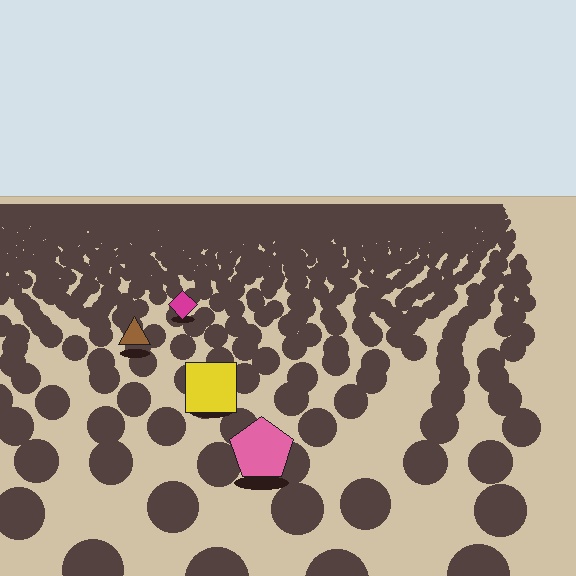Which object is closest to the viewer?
The pink pentagon is closest. The texture marks near it are larger and more spread out.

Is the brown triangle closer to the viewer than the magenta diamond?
Yes. The brown triangle is closer — you can tell from the texture gradient: the ground texture is coarser near it.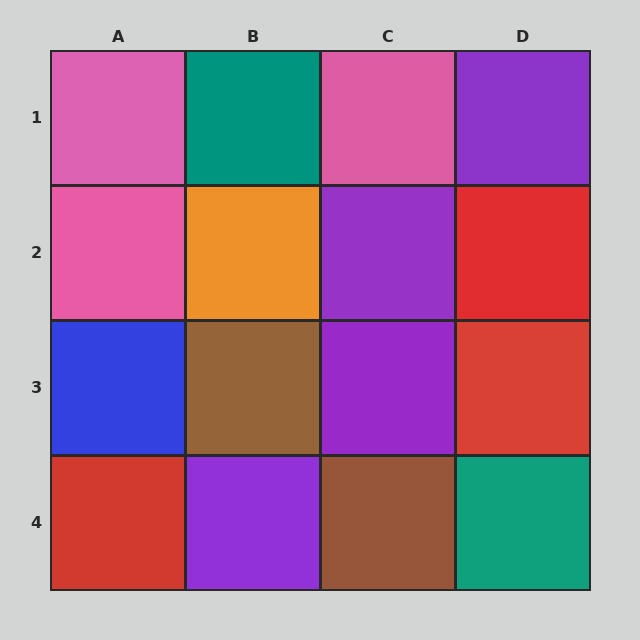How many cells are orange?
1 cell is orange.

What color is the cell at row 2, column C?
Purple.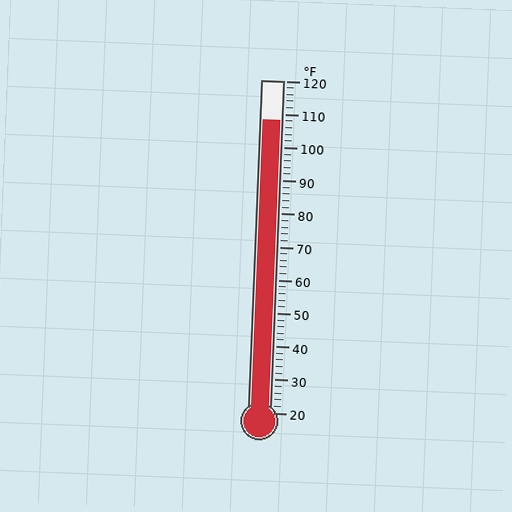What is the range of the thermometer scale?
The thermometer scale ranges from 20°F to 120°F.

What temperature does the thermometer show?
The thermometer shows approximately 108°F.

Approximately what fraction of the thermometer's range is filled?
The thermometer is filled to approximately 90% of its range.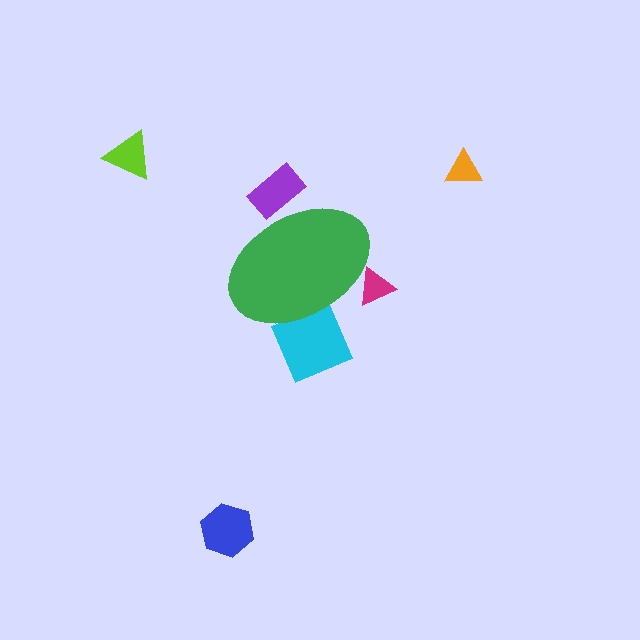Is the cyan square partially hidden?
Yes, the cyan square is partially hidden behind the green ellipse.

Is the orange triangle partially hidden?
No, the orange triangle is fully visible.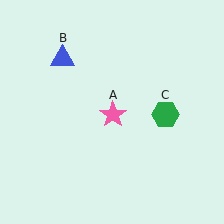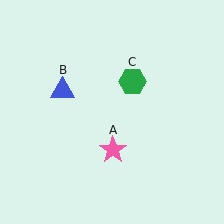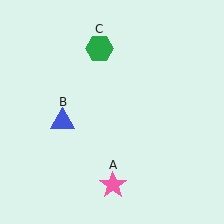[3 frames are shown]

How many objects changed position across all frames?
3 objects changed position: pink star (object A), blue triangle (object B), green hexagon (object C).